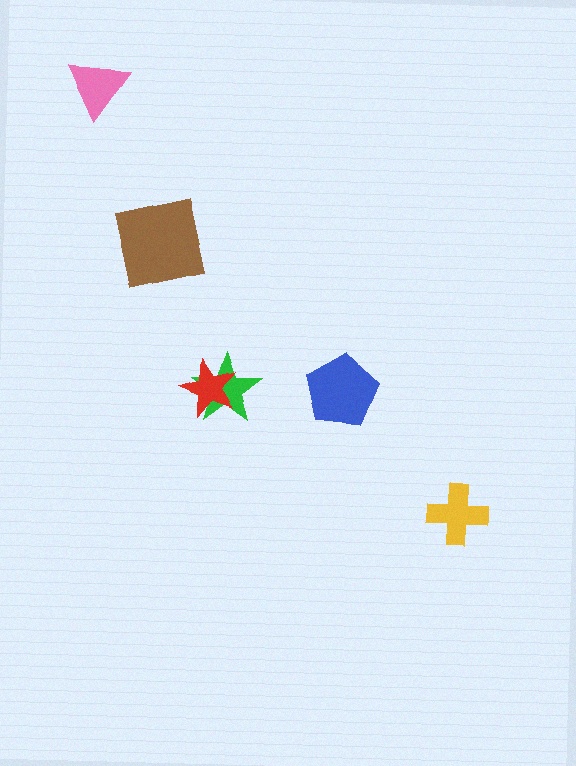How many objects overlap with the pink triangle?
0 objects overlap with the pink triangle.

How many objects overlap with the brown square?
0 objects overlap with the brown square.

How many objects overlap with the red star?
1 object overlaps with the red star.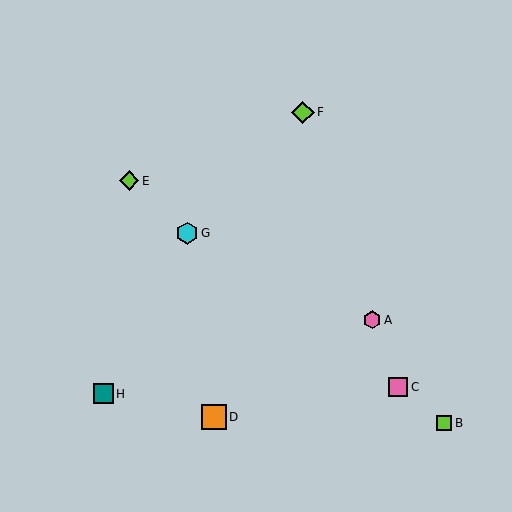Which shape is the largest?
The orange square (labeled D) is the largest.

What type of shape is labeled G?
Shape G is a cyan hexagon.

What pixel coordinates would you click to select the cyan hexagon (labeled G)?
Click at (187, 233) to select the cyan hexagon G.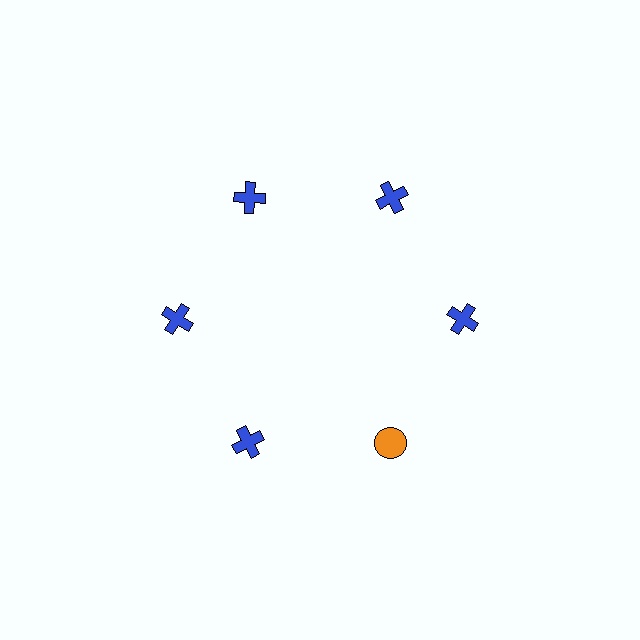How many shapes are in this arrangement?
There are 6 shapes arranged in a ring pattern.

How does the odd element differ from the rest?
It differs in both color (orange instead of blue) and shape (circle instead of cross).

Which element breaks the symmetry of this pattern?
The orange circle at roughly the 5 o'clock position breaks the symmetry. All other shapes are blue crosses.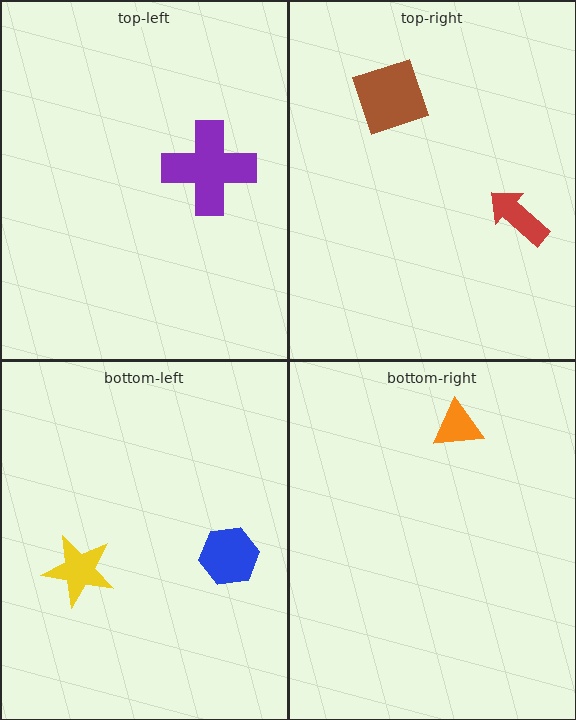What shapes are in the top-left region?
The purple cross.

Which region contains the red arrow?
The top-right region.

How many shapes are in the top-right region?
2.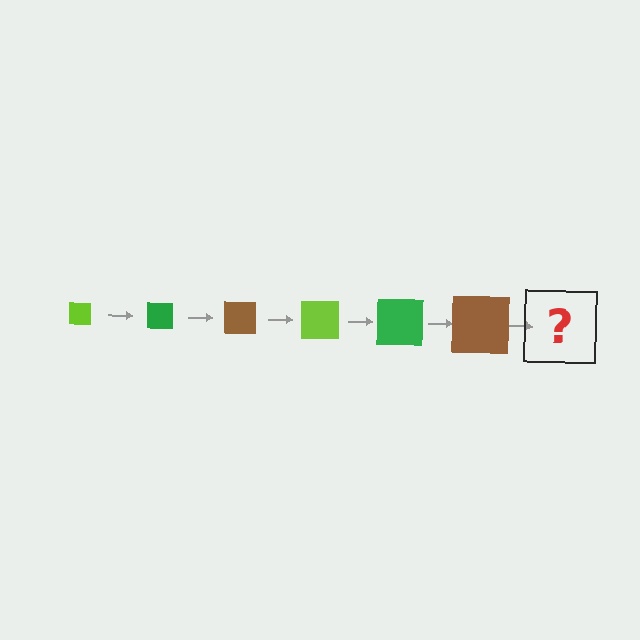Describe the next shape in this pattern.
It should be a lime square, larger than the previous one.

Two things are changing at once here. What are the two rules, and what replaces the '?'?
The two rules are that the square grows larger each step and the color cycles through lime, green, and brown. The '?' should be a lime square, larger than the previous one.